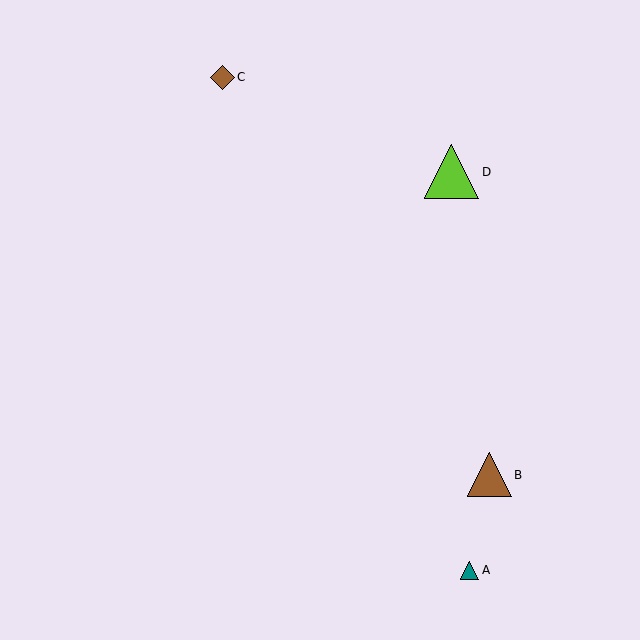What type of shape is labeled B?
Shape B is a brown triangle.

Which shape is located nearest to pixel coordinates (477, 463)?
The brown triangle (labeled B) at (489, 475) is nearest to that location.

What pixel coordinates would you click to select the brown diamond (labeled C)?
Click at (222, 77) to select the brown diamond C.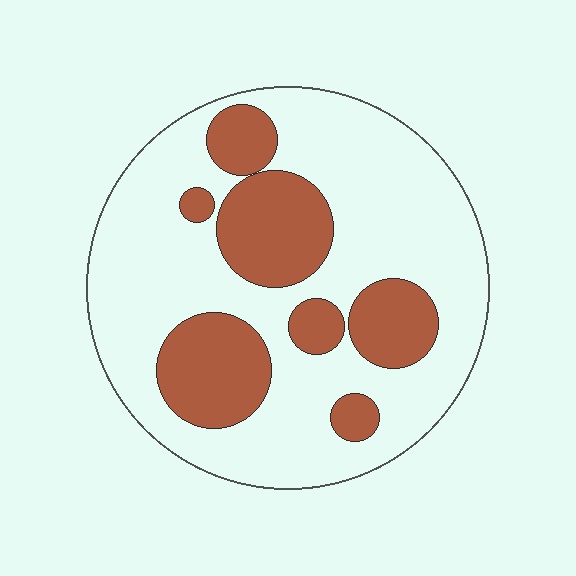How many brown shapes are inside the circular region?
7.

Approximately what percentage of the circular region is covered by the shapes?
Approximately 30%.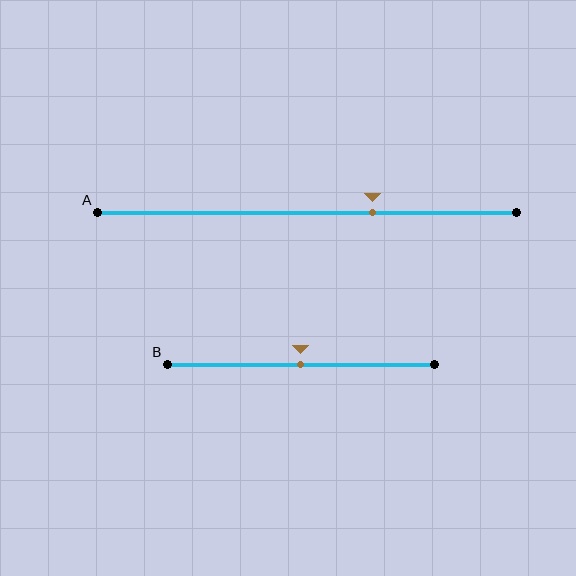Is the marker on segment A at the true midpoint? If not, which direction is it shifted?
No, the marker on segment A is shifted to the right by about 16% of the segment length.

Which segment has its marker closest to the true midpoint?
Segment B has its marker closest to the true midpoint.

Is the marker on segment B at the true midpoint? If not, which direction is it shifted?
Yes, the marker on segment B is at the true midpoint.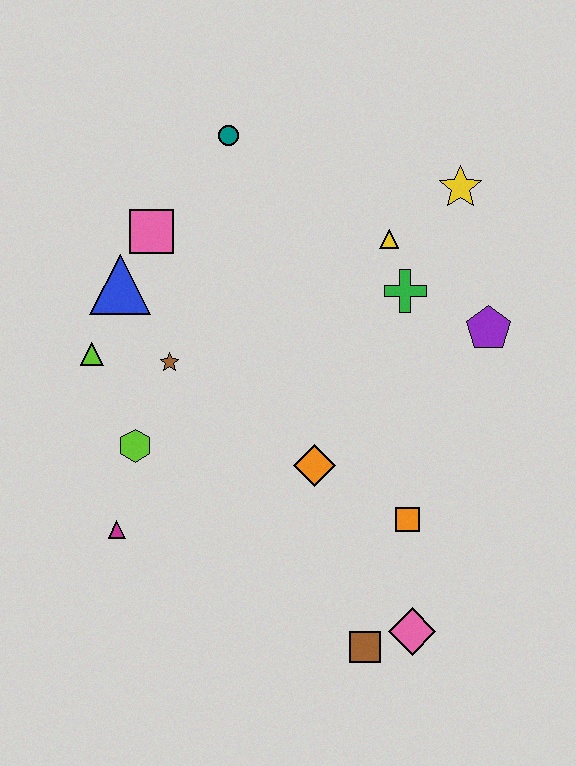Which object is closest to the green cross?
The yellow triangle is closest to the green cross.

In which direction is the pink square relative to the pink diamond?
The pink square is above the pink diamond.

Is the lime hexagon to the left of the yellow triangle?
Yes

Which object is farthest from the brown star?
The pink diamond is farthest from the brown star.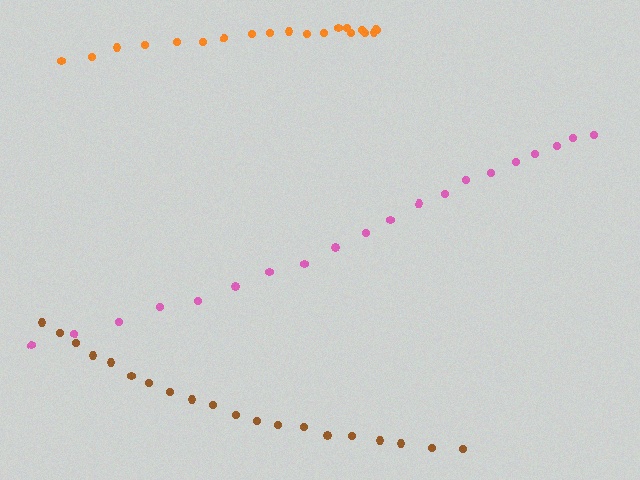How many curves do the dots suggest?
There are 3 distinct paths.